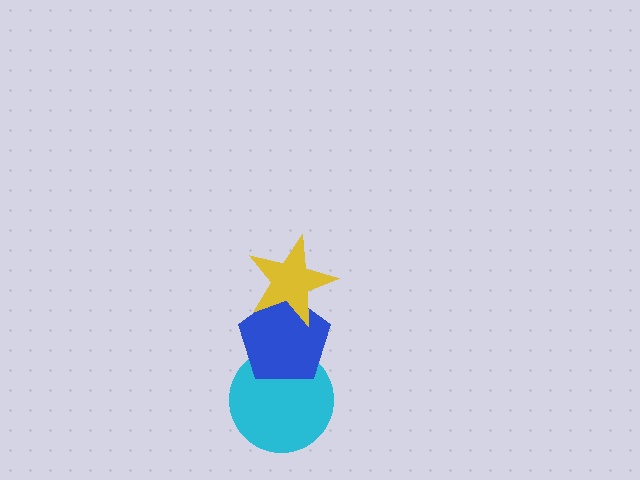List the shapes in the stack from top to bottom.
From top to bottom: the yellow star, the blue pentagon, the cyan circle.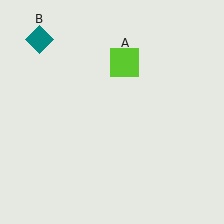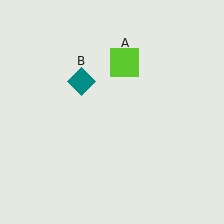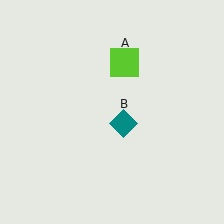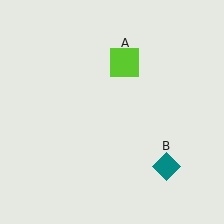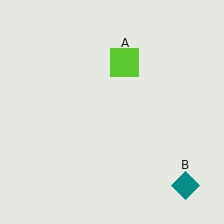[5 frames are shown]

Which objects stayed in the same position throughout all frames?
Lime square (object A) remained stationary.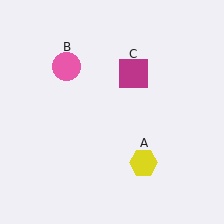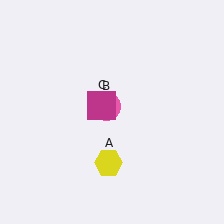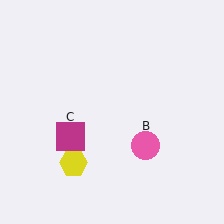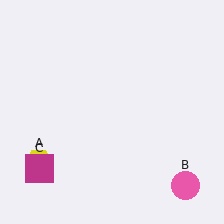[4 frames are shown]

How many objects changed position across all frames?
3 objects changed position: yellow hexagon (object A), pink circle (object B), magenta square (object C).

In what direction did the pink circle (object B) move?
The pink circle (object B) moved down and to the right.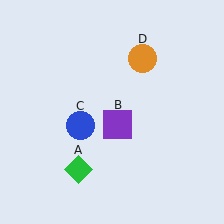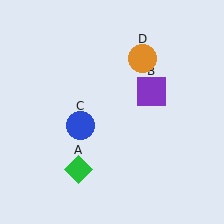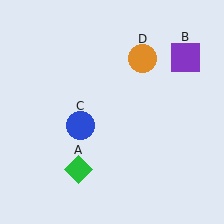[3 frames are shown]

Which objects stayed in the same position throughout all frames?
Green diamond (object A) and blue circle (object C) and orange circle (object D) remained stationary.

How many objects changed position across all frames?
1 object changed position: purple square (object B).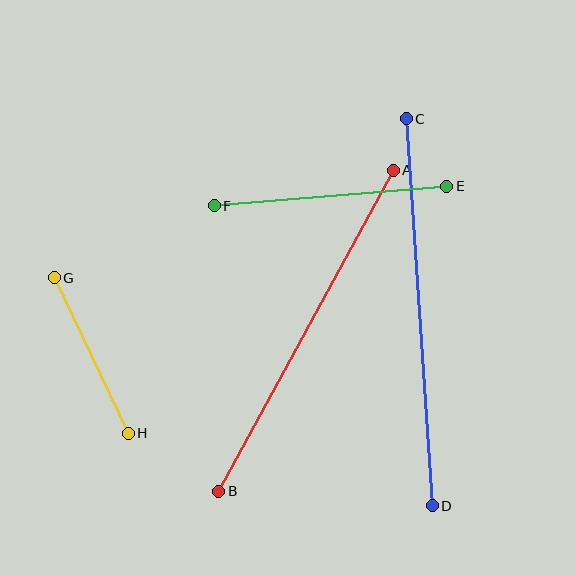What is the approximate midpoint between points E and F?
The midpoint is at approximately (331, 196) pixels.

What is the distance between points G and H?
The distance is approximately 172 pixels.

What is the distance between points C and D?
The distance is approximately 388 pixels.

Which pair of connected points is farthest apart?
Points C and D are farthest apart.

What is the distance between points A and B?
The distance is approximately 365 pixels.